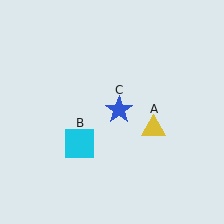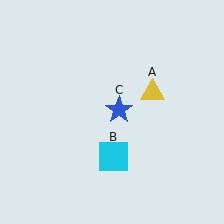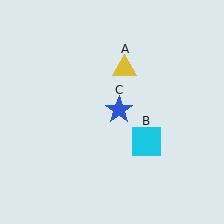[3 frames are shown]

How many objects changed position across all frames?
2 objects changed position: yellow triangle (object A), cyan square (object B).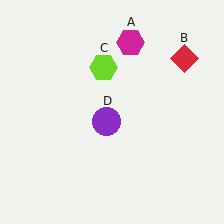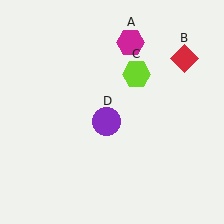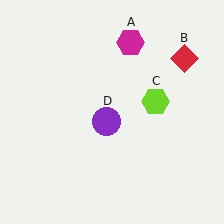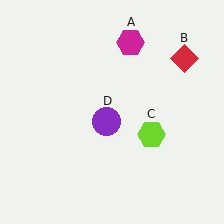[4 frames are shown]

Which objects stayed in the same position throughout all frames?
Magenta hexagon (object A) and red diamond (object B) and purple circle (object D) remained stationary.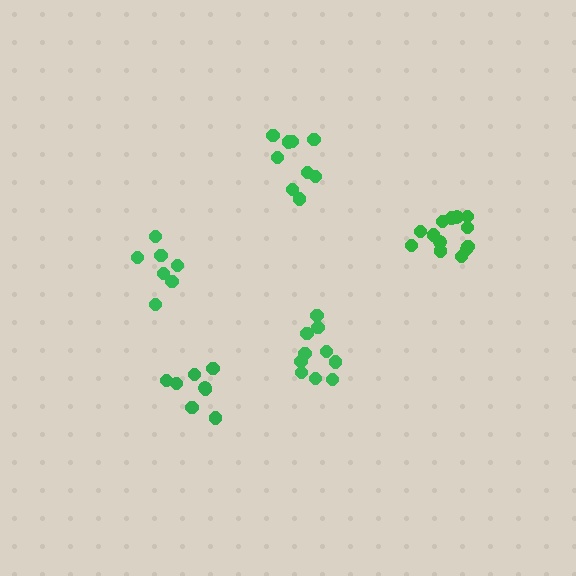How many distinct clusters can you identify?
There are 5 distinct clusters.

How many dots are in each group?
Group 1: 10 dots, Group 2: 13 dots, Group 3: 7 dots, Group 4: 9 dots, Group 5: 8 dots (47 total).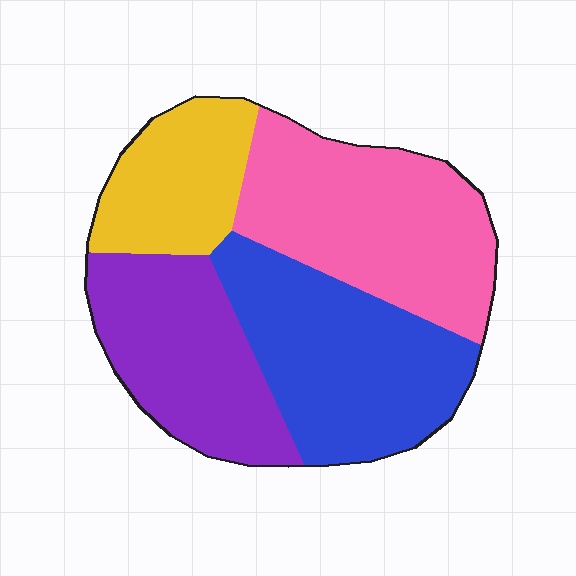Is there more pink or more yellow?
Pink.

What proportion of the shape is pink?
Pink covers around 30% of the shape.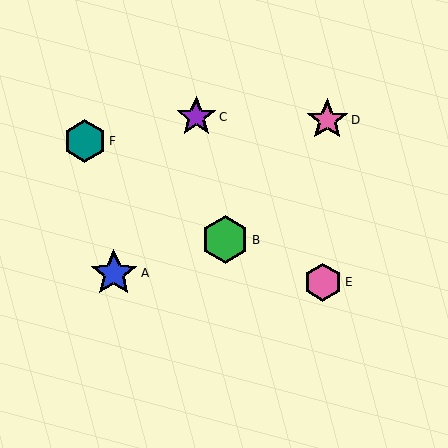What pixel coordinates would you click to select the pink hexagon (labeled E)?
Click at (323, 282) to select the pink hexagon E.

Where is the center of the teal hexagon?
The center of the teal hexagon is at (85, 141).